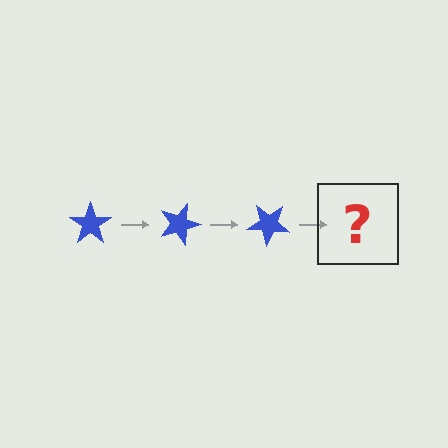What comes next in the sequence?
The next element should be a blue star rotated 60 degrees.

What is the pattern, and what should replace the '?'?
The pattern is that the star rotates 20 degrees each step. The '?' should be a blue star rotated 60 degrees.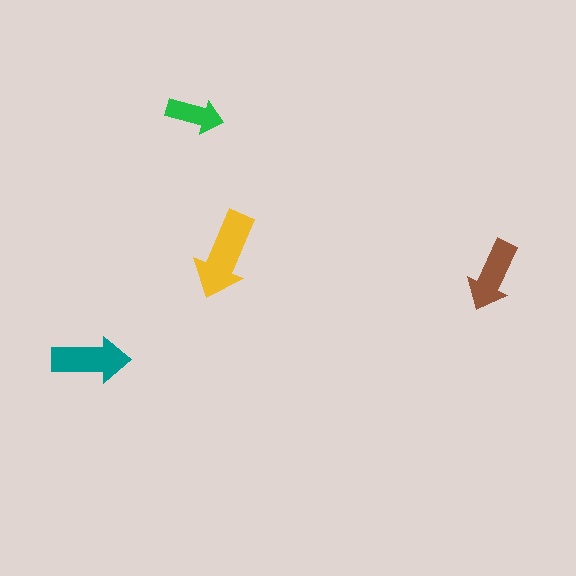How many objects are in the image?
There are 4 objects in the image.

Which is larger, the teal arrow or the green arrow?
The teal one.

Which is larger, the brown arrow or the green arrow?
The brown one.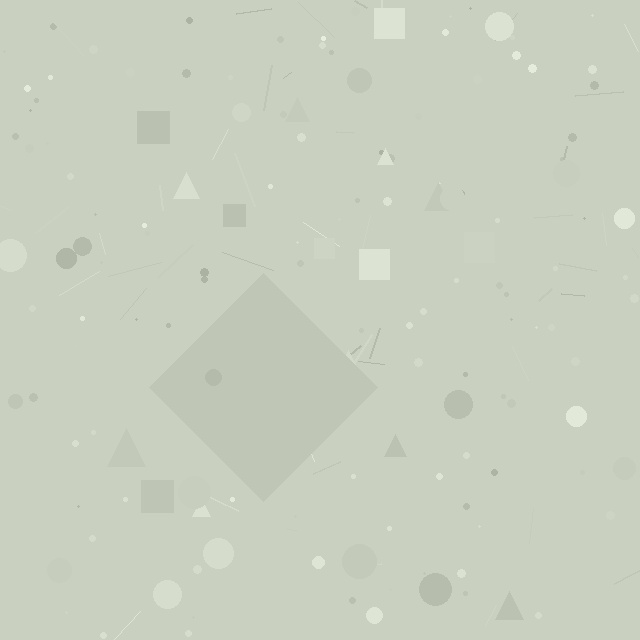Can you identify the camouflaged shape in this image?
The camouflaged shape is a diamond.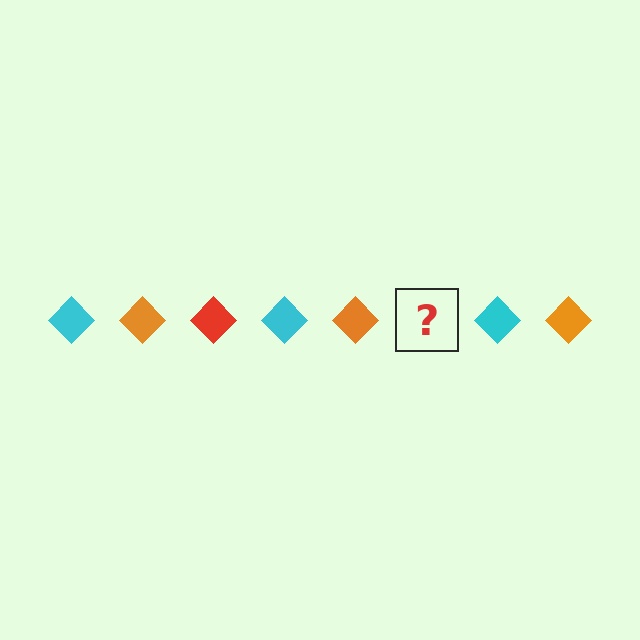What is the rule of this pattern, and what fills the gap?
The rule is that the pattern cycles through cyan, orange, red diamonds. The gap should be filled with a red diamond.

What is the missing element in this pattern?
The missing element is a red diamond.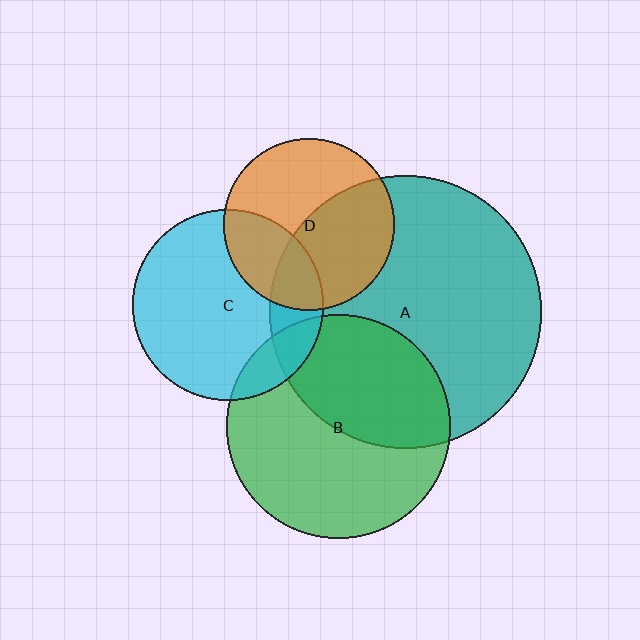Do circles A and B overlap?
Yes.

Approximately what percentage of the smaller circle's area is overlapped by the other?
Approximately 45%.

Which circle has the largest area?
Circle A (teal).